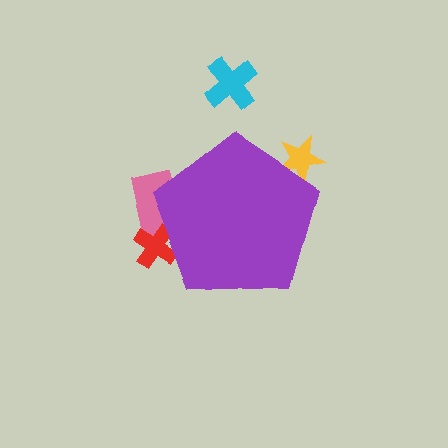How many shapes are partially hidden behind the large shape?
3 shapes are partially hidden.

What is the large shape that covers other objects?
A purple pentagon.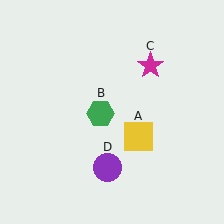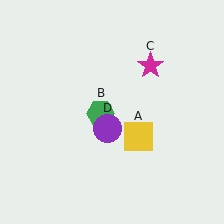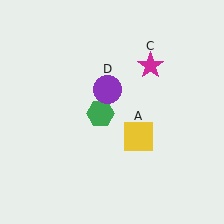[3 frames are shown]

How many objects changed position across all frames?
1 object changed position: purple circle (object D).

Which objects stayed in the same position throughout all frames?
Yellow square (object A) and green hexagon (object B) and magenta star (object C) remained stationary.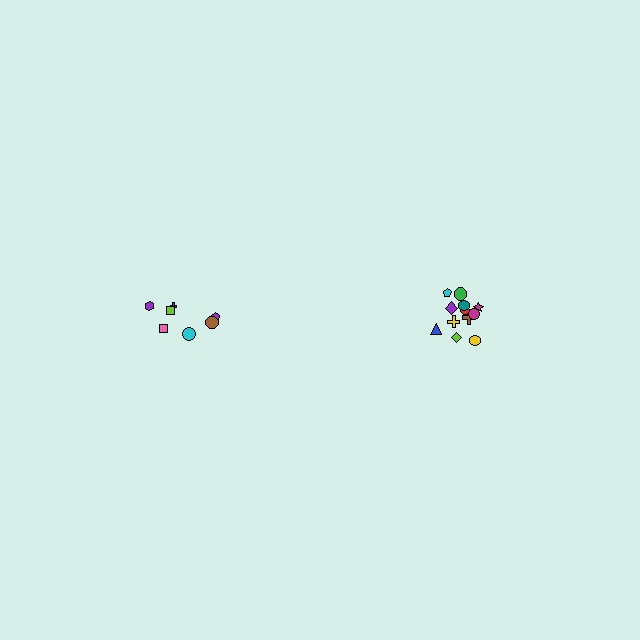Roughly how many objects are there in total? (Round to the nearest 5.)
Roughly 20 objects in total.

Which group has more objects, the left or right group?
The right group.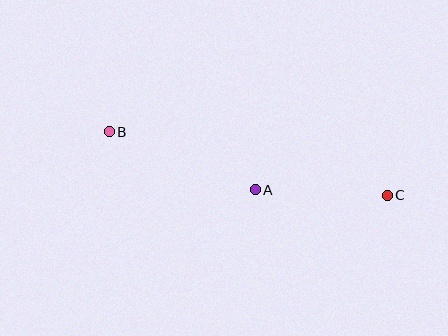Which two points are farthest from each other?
Points B and C are farthest from each other.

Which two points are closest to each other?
Points A and C are closest to each other.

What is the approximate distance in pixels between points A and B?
The distance between A and B is approximately 157 pixels.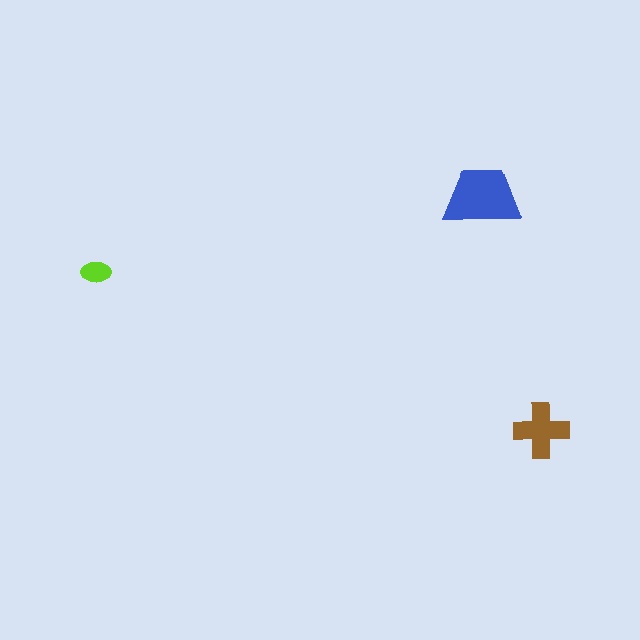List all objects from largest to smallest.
The blue trapezoid, the brown cross, the lime ellipse.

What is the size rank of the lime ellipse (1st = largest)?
3rd.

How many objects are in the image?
There are 3 objects in the image.